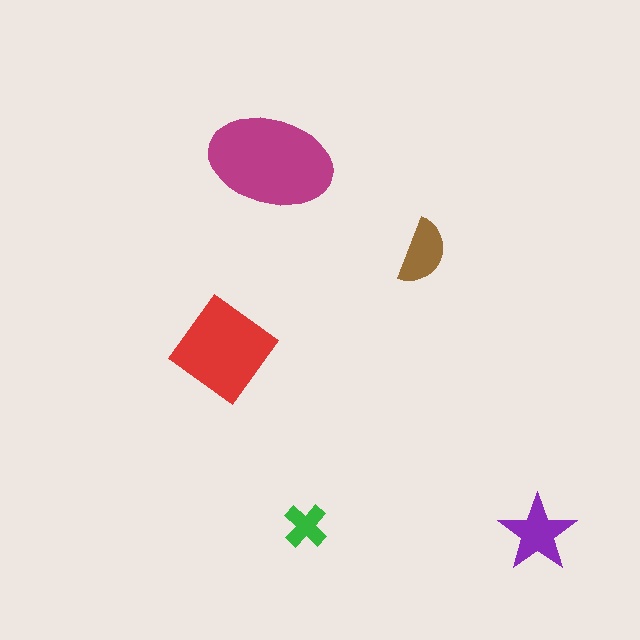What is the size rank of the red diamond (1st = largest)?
2nd.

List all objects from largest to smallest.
The magenta ellipse, the red diamond, the purple star, the brown semicircle, the green cross.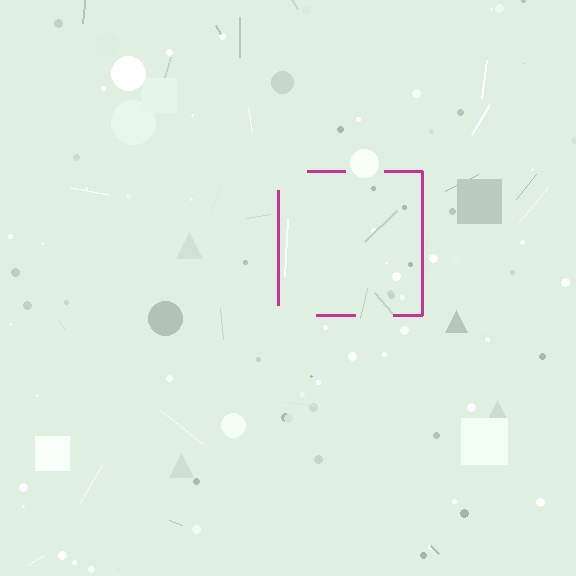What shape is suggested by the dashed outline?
The dashed outline suggests a square.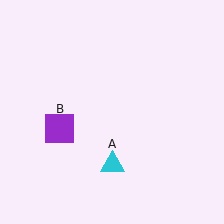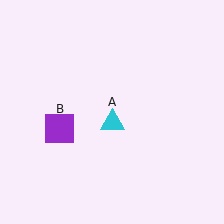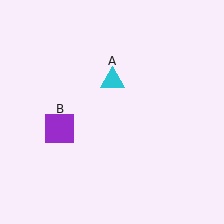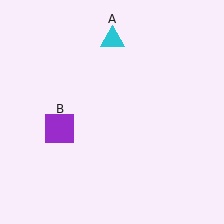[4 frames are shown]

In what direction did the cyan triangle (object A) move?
The cyan triangle (object A) moved up.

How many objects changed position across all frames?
1 object changed position: cyan triangle (object A).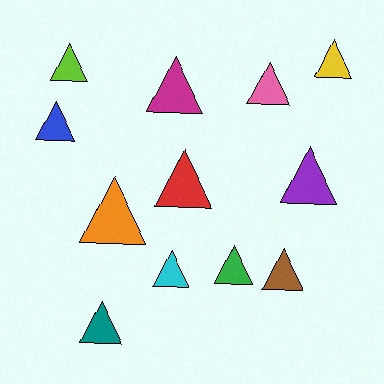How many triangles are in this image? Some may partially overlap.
There are 12 triangles.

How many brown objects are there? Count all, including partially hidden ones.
There is 1 brown object.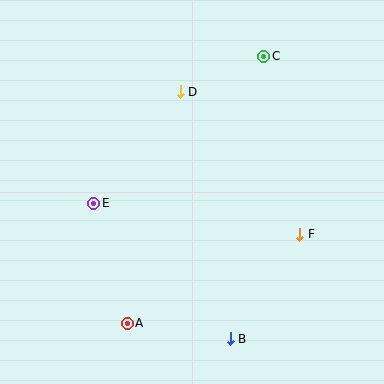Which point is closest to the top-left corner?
Point D is closest to the top-left corner.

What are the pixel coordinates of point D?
Point D is at (180, 92).